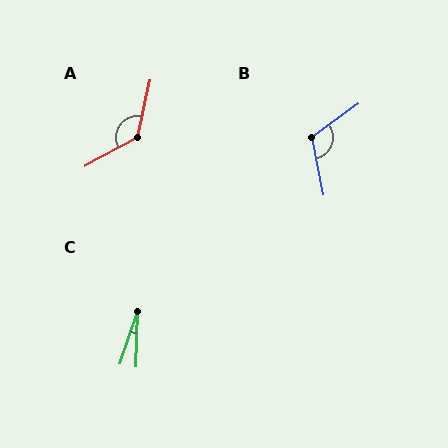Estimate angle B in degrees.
Approximately 114 degrees.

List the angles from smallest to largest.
C (17°), B (114°), A (131°).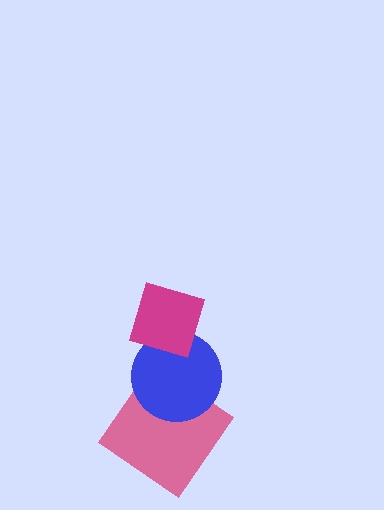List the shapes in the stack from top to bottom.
From top to bottom: the magenta diamond, the blue circle, the pink diamond.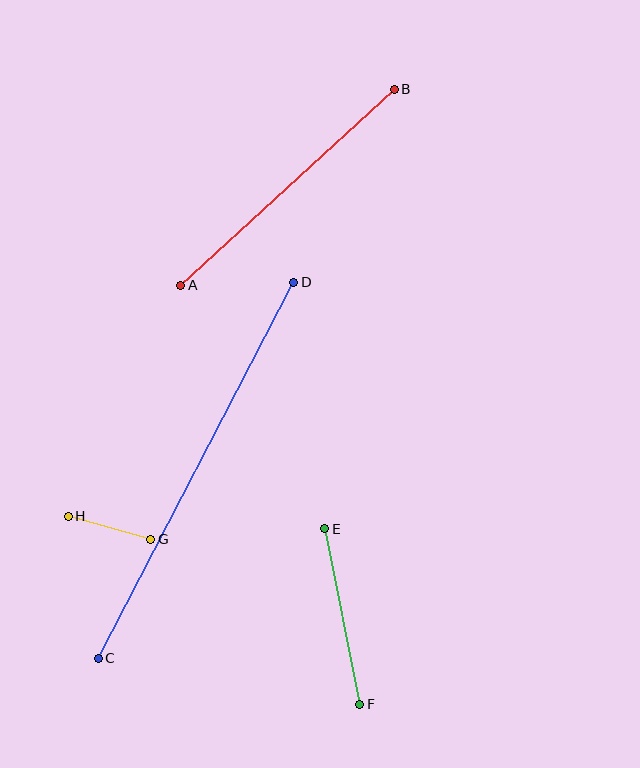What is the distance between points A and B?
The distance is approximately 290 pixels.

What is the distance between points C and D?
The distance is approximately 424 pixels.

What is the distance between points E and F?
The distance is approximately 179 pixels.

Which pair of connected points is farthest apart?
Points C and D are farthest apart.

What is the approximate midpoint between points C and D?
The midpoint is at approximately (196, 470) pixels.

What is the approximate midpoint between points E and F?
The midpoint is at approximately (342, 616) pixels.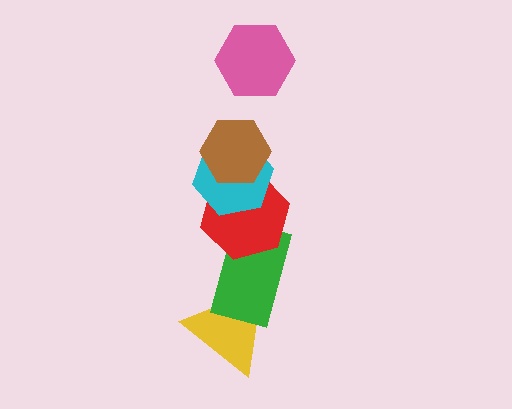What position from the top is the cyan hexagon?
The cyan hexagon is 3rd from the top.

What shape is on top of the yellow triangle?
The green rectangle is on top of the yellow triangle.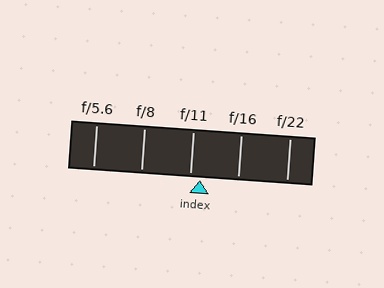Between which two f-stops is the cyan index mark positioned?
The index mark is between f/11 and f/16.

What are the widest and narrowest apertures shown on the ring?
The widest aperture shown is f/5.6 and the narrowest is f/22.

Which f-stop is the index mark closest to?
The index mark is closest to f/11.